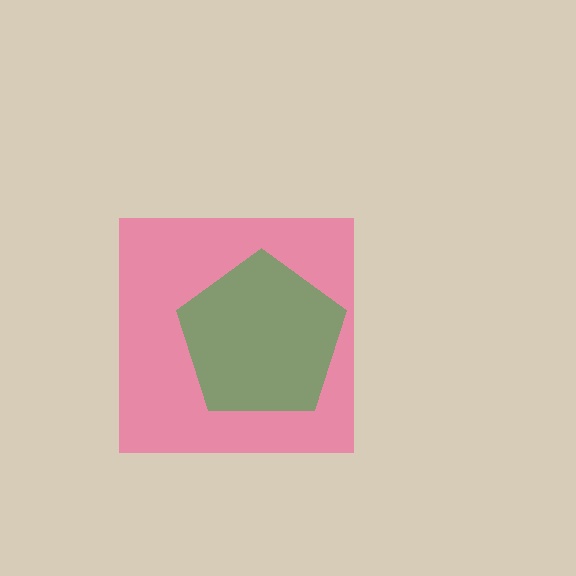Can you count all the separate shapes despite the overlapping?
Yes, there are 2 separate shapes.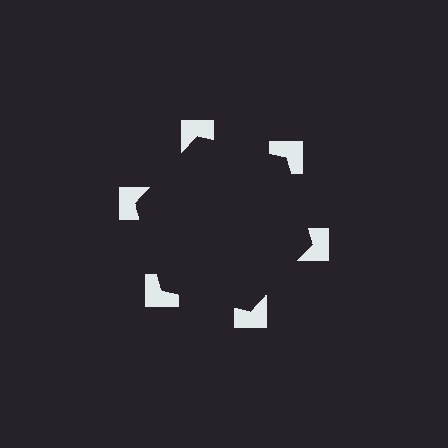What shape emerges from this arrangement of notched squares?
An illusory hexagon — its edges are inferred from the aligned wedge cuts in the notched squares, not physically drawn.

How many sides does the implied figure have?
6 sides.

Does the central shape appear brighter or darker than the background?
It typically appears slightly darker than the background, even though no actual brightness change is drawn.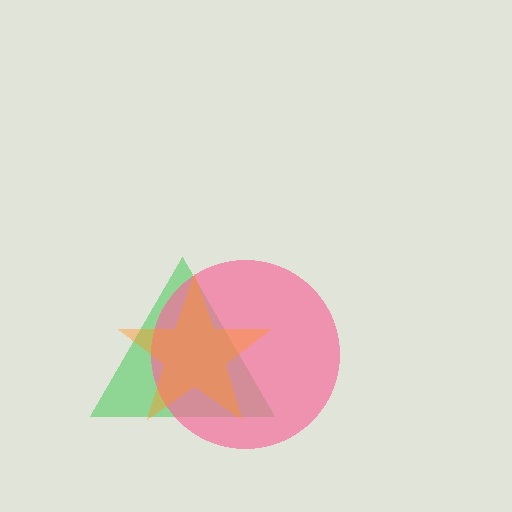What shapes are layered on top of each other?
The layered shapes are: a green triangle, a pink circle, an orange star.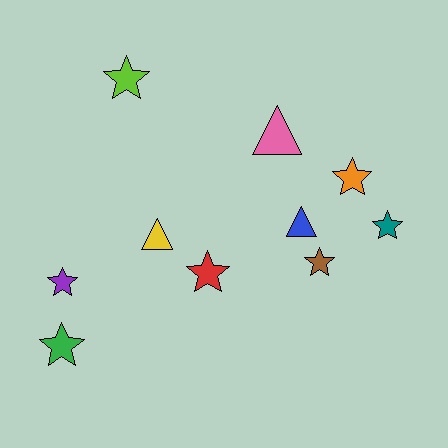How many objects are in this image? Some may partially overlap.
There are 10 objects.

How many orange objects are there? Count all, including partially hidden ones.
There is 1 orange object.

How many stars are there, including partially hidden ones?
There are 7 stars.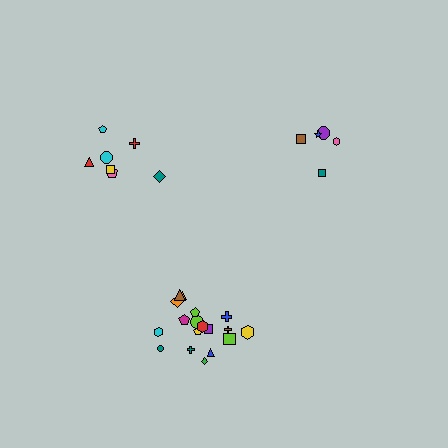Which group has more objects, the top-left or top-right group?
The top-left group.